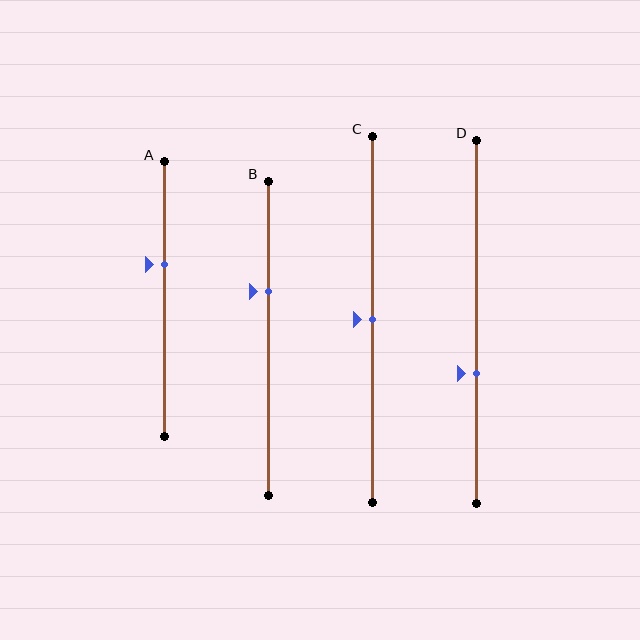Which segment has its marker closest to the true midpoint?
Segment C has its marker closest to the true midpoint.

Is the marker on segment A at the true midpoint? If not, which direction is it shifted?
No, the marker on segment A is shifted upward by about 13% of the segment length.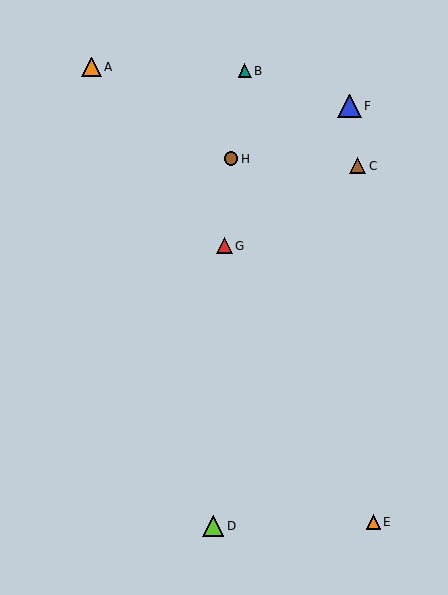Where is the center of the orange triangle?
The center of the orange triangle is at (373, 522).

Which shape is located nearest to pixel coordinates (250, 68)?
The teal triangle (labeled B) at (245, 71) is nearest to that location.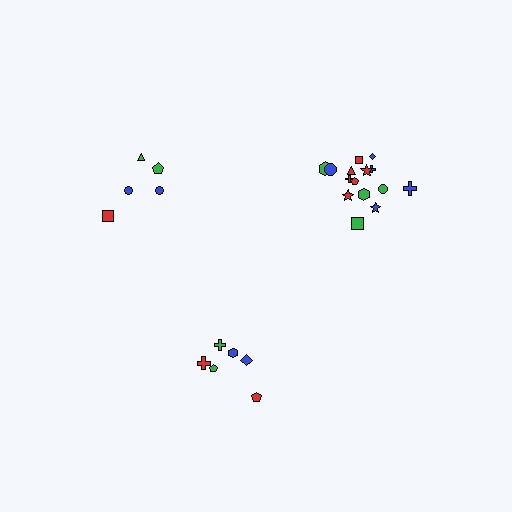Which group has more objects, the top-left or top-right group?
The top-right group.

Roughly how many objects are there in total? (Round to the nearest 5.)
Roughly 25 objects in total.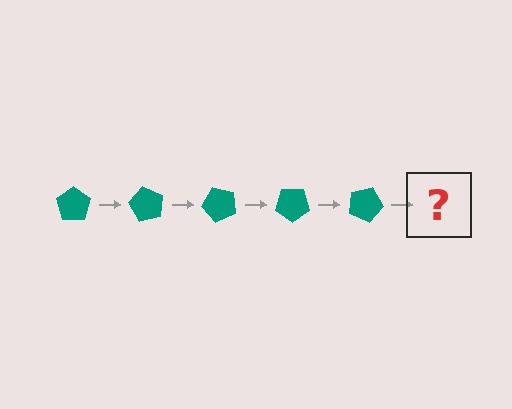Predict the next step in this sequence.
The next step is a teal pentagon rotated 300 degrees.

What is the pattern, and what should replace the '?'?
The pattern is that the pentagon rotates 60 degrees each step. The '?' should be a teal pentagon rotated 300 degrees.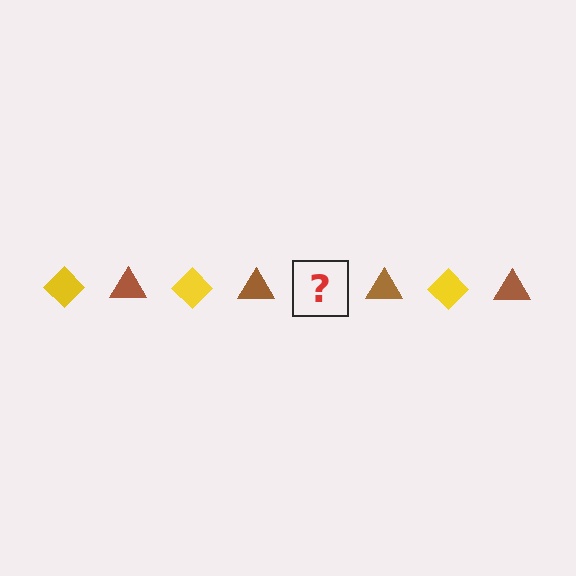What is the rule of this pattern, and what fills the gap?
The rule is that the pattern alternates between yellow diamond and brown triangle. The gap should be filled with a yellow diamond.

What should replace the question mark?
The question mark should be replaced with a yellow diamond.